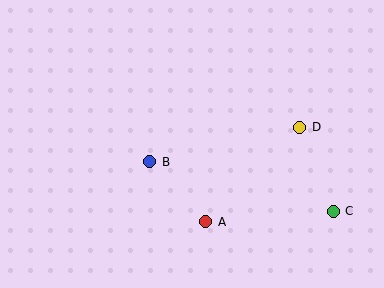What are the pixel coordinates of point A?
Point A is at (206, 222).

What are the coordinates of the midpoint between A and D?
The midpoint between A and D is at (253, 175).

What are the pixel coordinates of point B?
Point B is at (150, 162).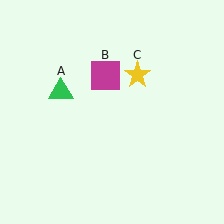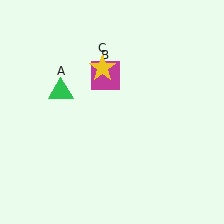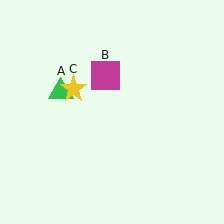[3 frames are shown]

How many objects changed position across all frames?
1 object changed position: yellow star (object C).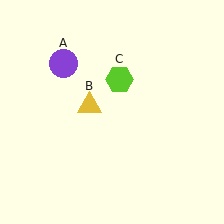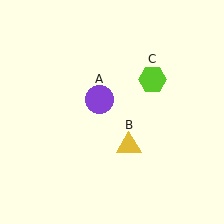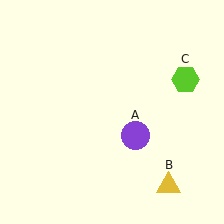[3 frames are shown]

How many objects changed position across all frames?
3 objects changed position: purple circle (object A), yellow triangle (object B), lime hexagon (object C).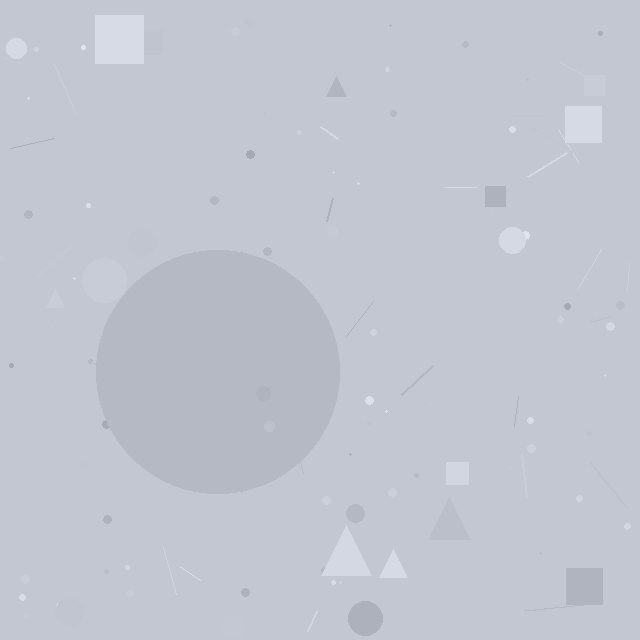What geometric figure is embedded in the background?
A circle is embedded in the background.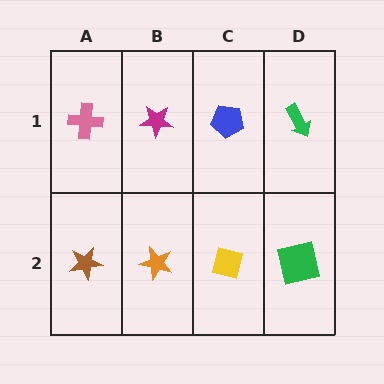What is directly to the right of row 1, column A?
A magenta star.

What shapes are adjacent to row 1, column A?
A brown star (row 2, column A), a magenta star (row 1, column B).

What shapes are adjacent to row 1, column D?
A green square (row 2, column D), a blue pentagon (row 1, column C).